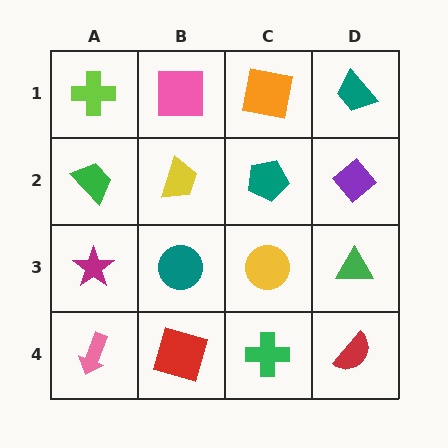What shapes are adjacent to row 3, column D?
A purple diamond (row 2, column D), a red semicircle (row 4, column D), a yellow circle (row 3, column C).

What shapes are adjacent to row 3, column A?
A green trapezoid (row 2, column A), a pink arrow (row 4, column A), a teal circle (row 3, column B).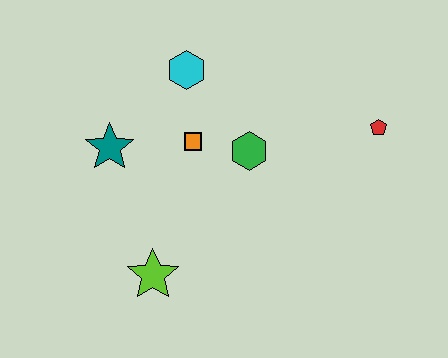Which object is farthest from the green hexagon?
The lime star is farthest from the green hexagon.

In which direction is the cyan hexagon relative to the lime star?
The cyan hexagon is above the lime star.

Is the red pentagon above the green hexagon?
Yes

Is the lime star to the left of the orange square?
Yes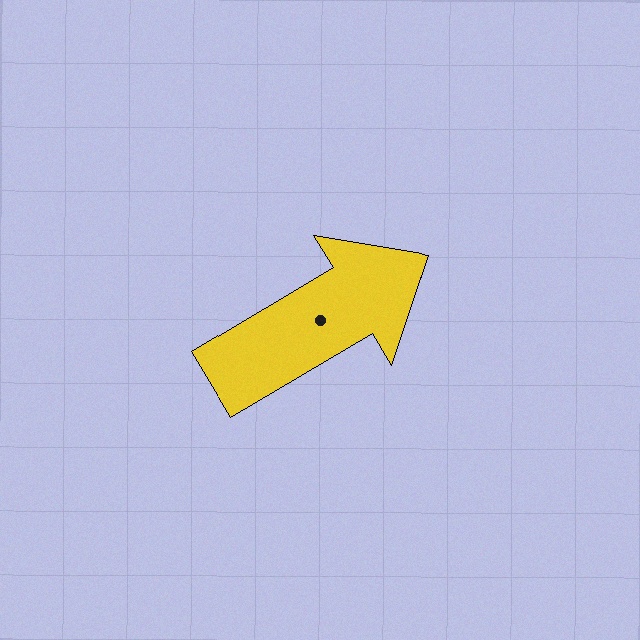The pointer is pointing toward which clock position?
Roughly 2 o'clock.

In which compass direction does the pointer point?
Northeast.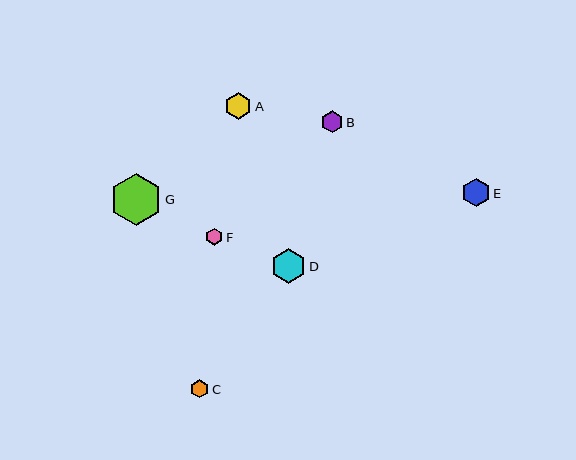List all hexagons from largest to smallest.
From largest to smallest: G, D, E, A, B, C, F.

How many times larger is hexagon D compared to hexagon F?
Hexagon D is approximately 2.0 times the size of hexagon F.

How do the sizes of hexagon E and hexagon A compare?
Hexagon E and hexagon A are approximately the same size.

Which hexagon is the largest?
Hexagon G is the largest with a size of approximately 52 pixels.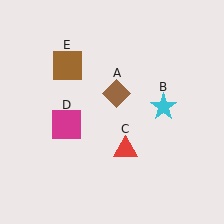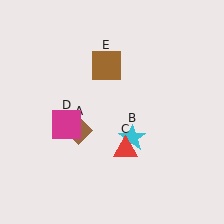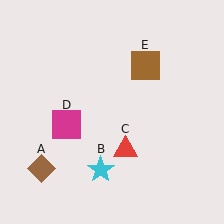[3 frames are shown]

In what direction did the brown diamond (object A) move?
The brown diamond (object A) moved down and to the left.